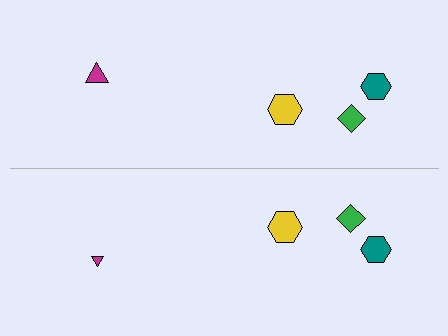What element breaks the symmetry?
The magenta triangle on the bottom side has a different size than its mirror counterpart.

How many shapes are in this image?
There are 8 shapes in this image.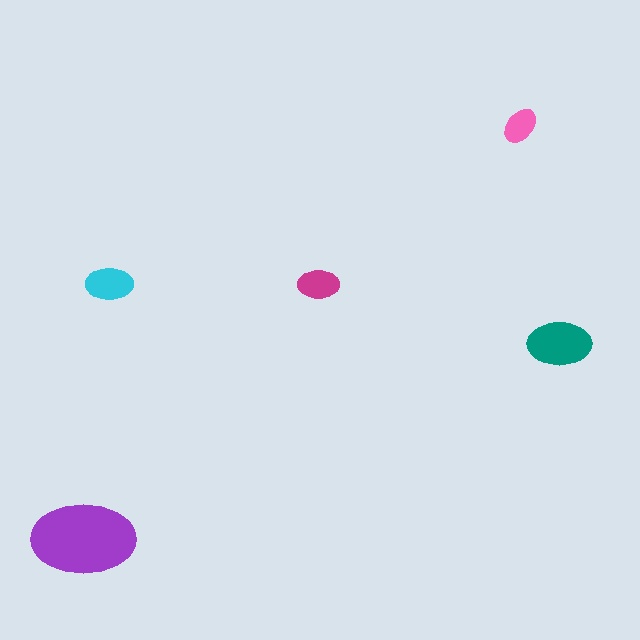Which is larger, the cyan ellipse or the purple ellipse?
The purple one.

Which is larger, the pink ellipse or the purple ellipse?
The purple one.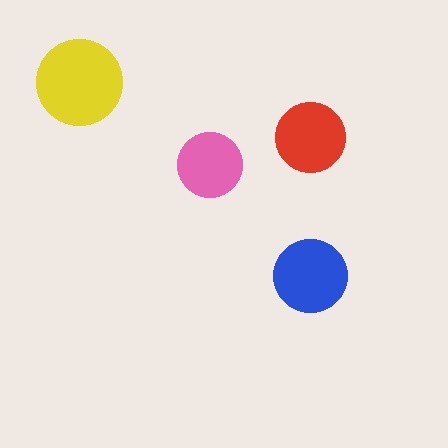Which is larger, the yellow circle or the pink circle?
The yellow one.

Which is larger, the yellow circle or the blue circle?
The yellow one.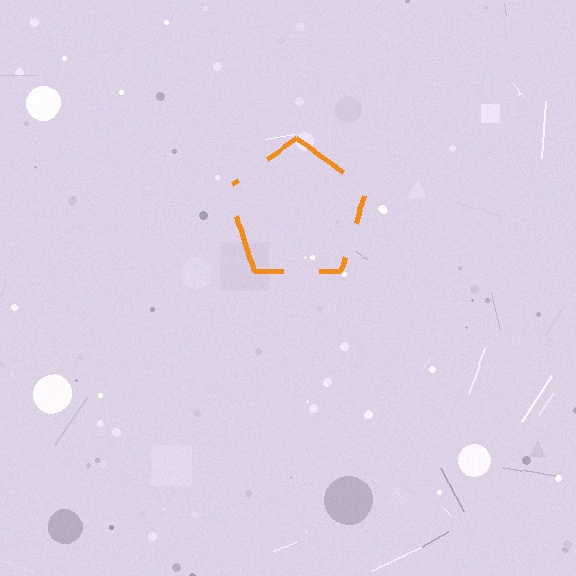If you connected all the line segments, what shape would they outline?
They would outline a pentagon.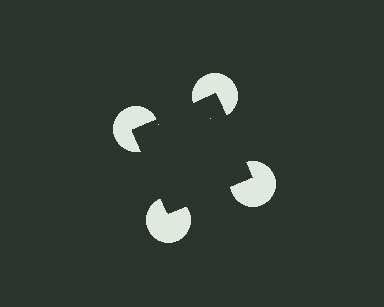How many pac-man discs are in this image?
There are 4 — one at each vertex of the illusory square.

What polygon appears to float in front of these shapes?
An illusory square — its edges are inferred from the aligned wedge cuts in the pac-man discs, not physically drawn.